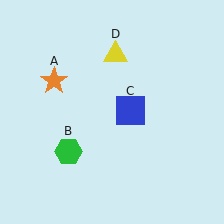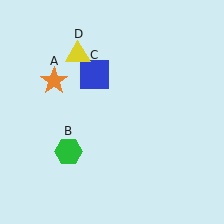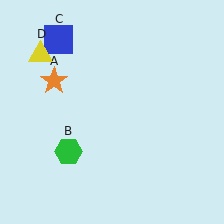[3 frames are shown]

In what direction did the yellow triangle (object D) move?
The yellow triangle (object D) moved left.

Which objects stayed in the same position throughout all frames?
Orange star (object A) and green hexagon (object B) remained stationary.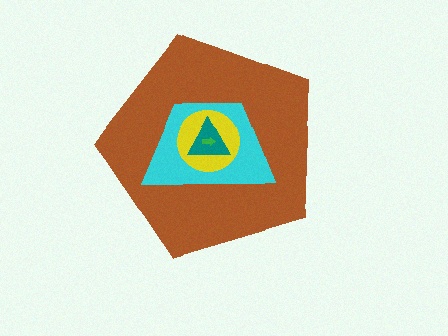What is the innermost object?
The green arrow.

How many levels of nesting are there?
5.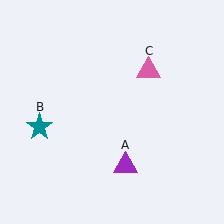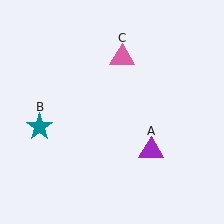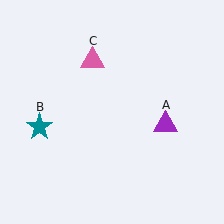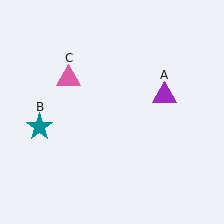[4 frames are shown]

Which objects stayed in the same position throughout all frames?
Teal star (object B) remained stationary.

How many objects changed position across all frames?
2 objects changed position: purple triangle (object A), pink triangle (object C).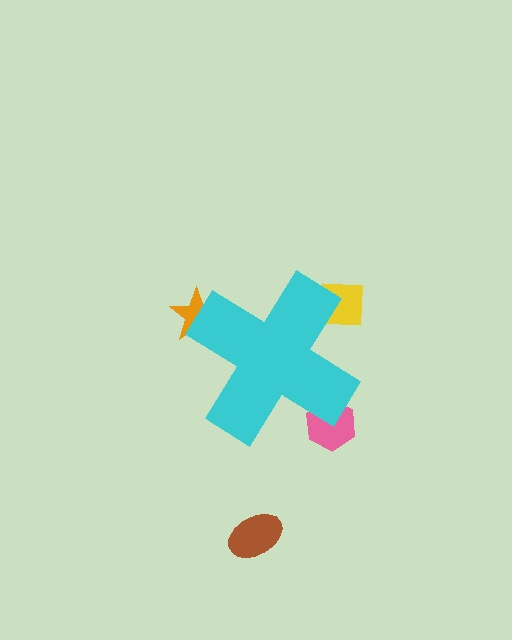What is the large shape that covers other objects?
A cyan cross.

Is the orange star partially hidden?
Yes, the orange star is partially hidden behind the cyan cross.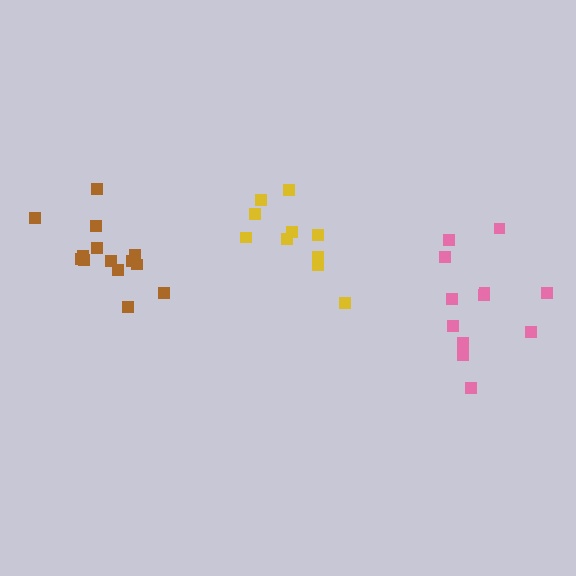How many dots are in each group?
Group 1: 14 dots, Group 2: 12 dots, Group 3: 10 dots (36 total).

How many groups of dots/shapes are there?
There are 3 groups.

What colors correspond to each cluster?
The clusters are colored: brown, pink, yellow.